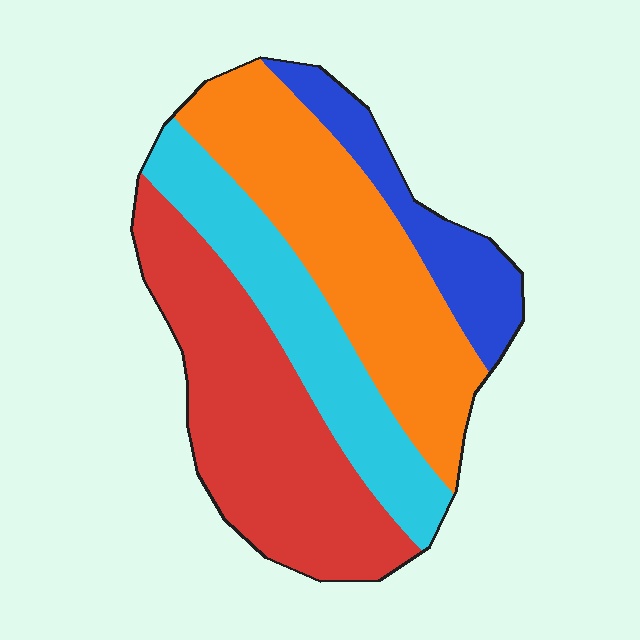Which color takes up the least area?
Blue, at roughly 15%.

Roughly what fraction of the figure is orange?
Orange covers 33% of the figure.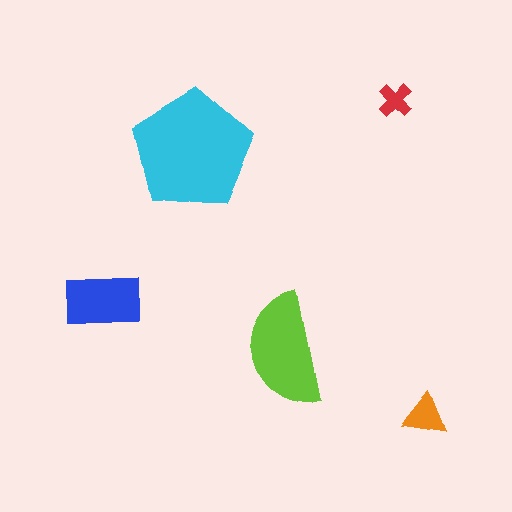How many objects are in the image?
There are 5 objects in the image.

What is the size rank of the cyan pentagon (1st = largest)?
1st.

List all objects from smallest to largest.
The red cross, the orange triangle, the blue rectangle, the lime semicircle, the cyan pentagon.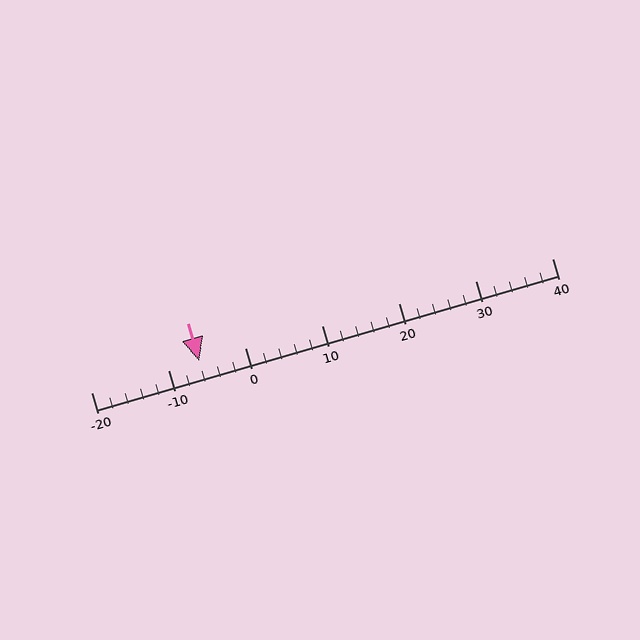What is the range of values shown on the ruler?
The ruler shows values from -20 to 40.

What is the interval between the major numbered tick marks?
The major tick marks are spaced 10 units apart.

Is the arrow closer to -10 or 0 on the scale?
The arrow is closer to -10.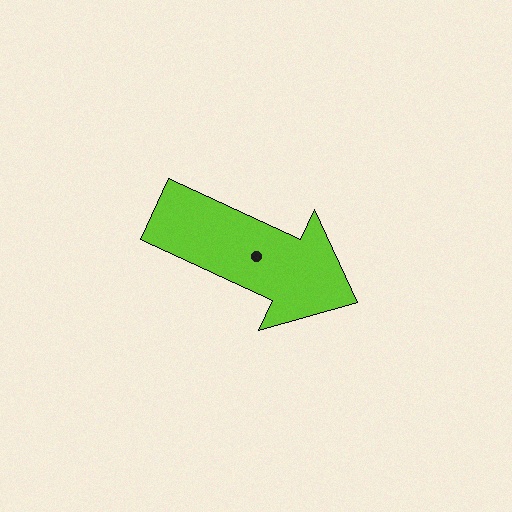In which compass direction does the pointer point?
Southeast.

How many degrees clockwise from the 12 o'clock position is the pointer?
Approximately 115 degrees.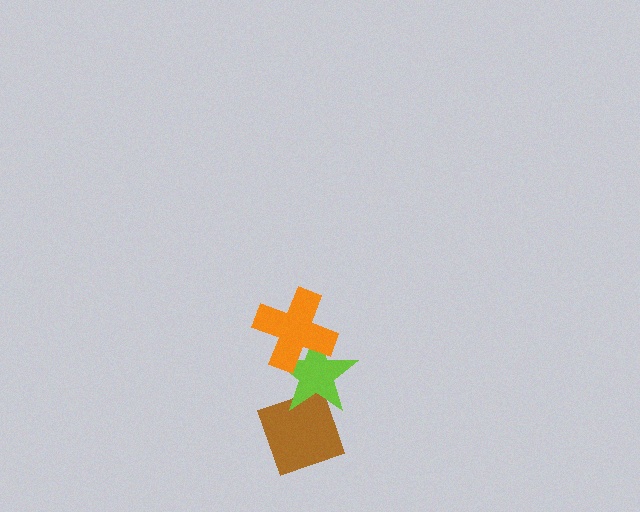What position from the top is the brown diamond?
The brown diamond is 3rd from the top.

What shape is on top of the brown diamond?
The lime star is on top of the brown diamond.